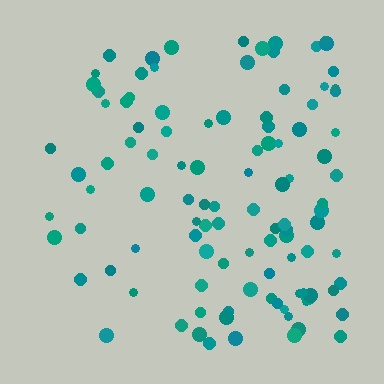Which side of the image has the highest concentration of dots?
The right.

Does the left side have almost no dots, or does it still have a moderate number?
Still a moderate number, just noticeably fewer than the right.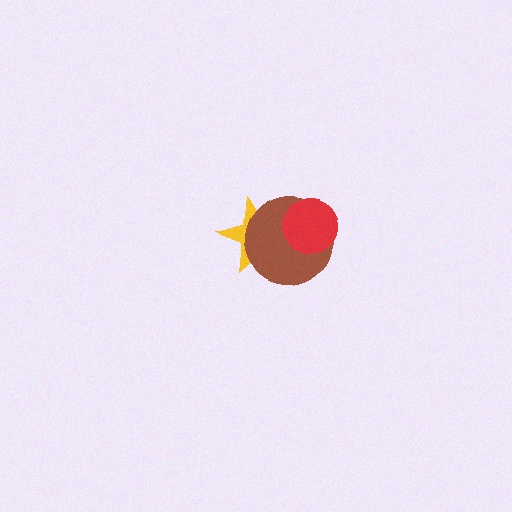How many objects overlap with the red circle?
2 objects overlap with the red circle.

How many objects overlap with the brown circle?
2 objects overlap with the brown circle.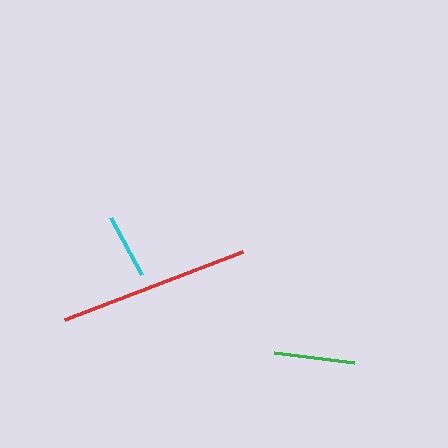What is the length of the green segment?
The green segment is approximately 80 pixels long.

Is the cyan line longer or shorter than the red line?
The red line is longer than the cyan line.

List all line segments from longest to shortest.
From longest to shortest: red, green, cyan.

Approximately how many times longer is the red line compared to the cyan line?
The red line is approximately 2.9 times the length of the cyan line.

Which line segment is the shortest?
The cyan line is the shortest at approximately 65 pixels.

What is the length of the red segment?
The red segment is approximately 190 pixels long.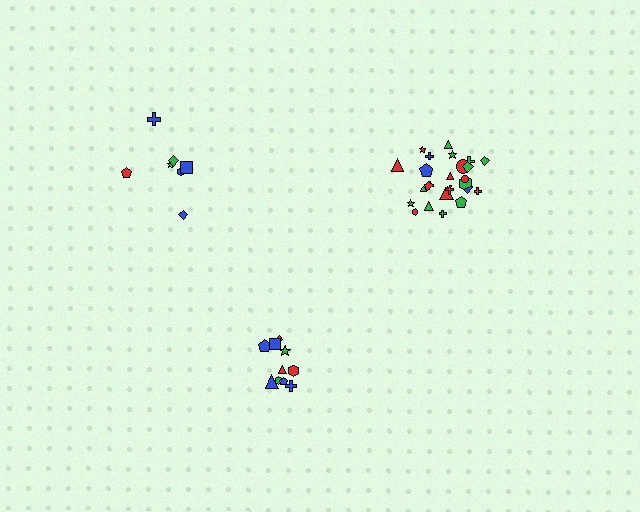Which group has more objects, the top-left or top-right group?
The top-right group.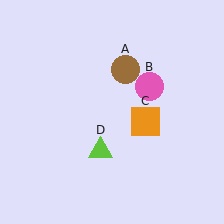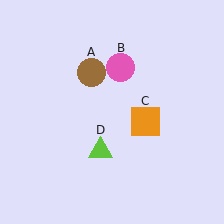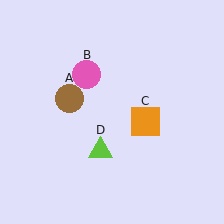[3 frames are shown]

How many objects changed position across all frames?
2 objects changed position: brown circle (object A), pink circle (object B).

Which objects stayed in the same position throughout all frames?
Orange square (object C) and lime triangle (object D) remained stationary.